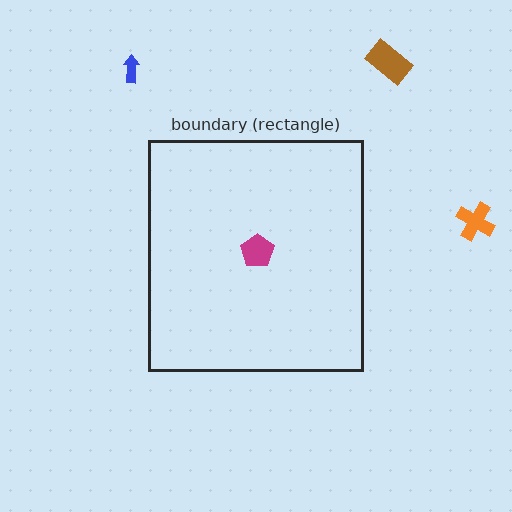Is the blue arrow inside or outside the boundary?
Outside.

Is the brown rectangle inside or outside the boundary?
Outside.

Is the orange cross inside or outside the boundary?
Outside.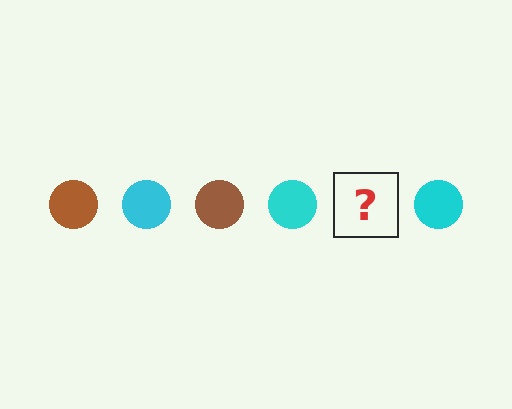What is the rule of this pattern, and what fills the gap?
The rule is that the pattern cycles through brown, cyan circles. The gap should be filled with a brown circle.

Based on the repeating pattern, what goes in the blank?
The blank should be a brown circle.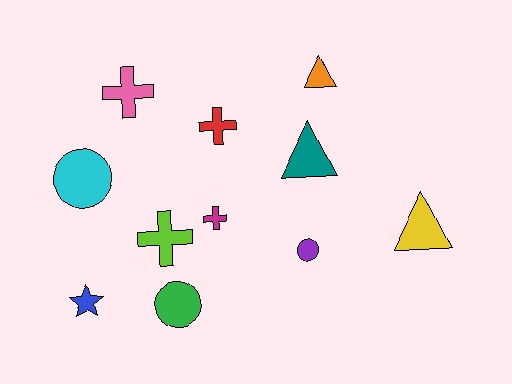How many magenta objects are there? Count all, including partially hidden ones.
There is 1 magenta object.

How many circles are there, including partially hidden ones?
There are 3 circles.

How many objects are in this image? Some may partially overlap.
There are 11 objects.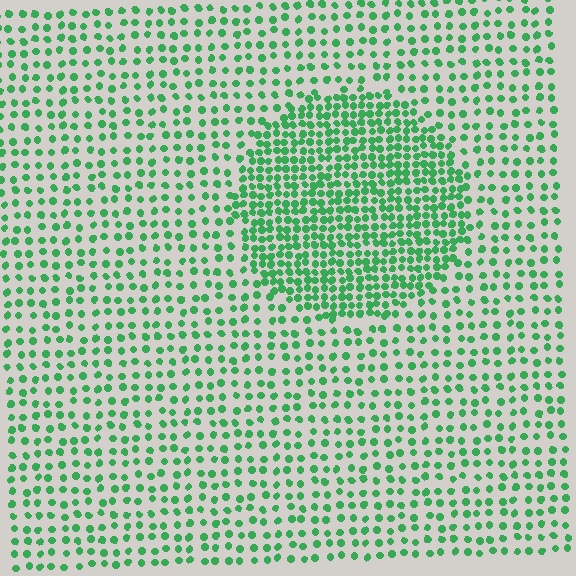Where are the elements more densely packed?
The elements are more densely packed inside the circle boundary.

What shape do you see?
I see a circle.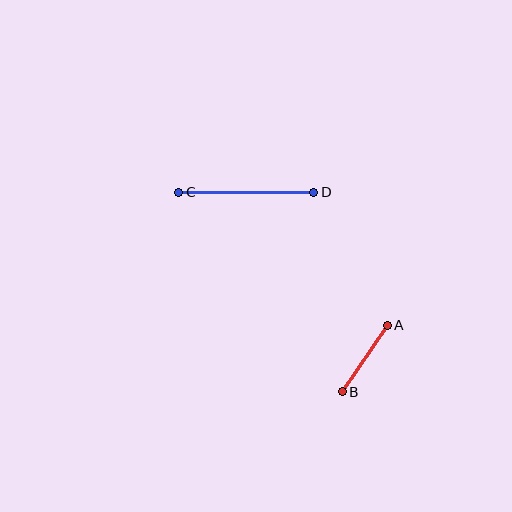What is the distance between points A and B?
The distance is approximately 80 pixels.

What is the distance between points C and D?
The distance is approximately 135 pixels.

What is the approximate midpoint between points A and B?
The midpoint is at approximately (365, 358) pixels.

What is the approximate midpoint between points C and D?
The midpoint is at approximately (246, 192) pixels.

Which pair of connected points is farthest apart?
Points C and D are farthest apart.